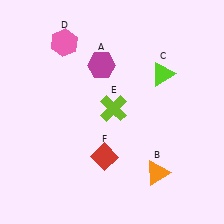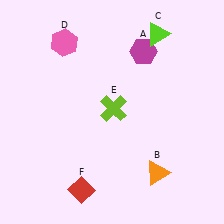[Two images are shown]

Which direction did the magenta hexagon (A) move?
The magenta hexagon (A) moved right.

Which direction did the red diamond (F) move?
The red diamond (F) moved down.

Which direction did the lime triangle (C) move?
The lime triangle (C) moved up.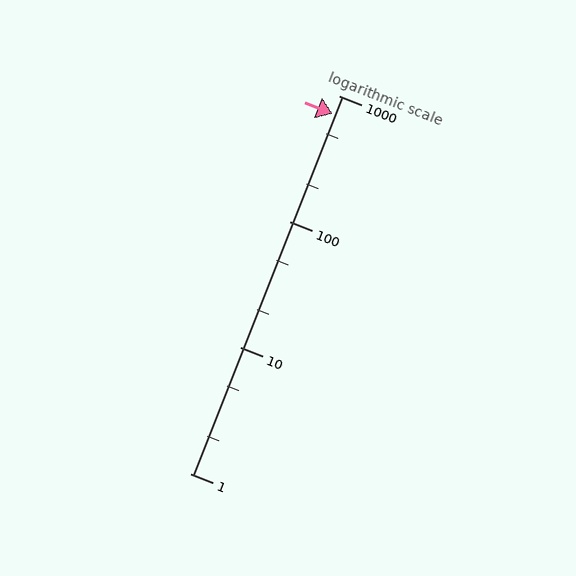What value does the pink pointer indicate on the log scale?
The pointer indicates approximately 720.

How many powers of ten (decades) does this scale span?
The scale spans 3 decades, from 1 to 1000.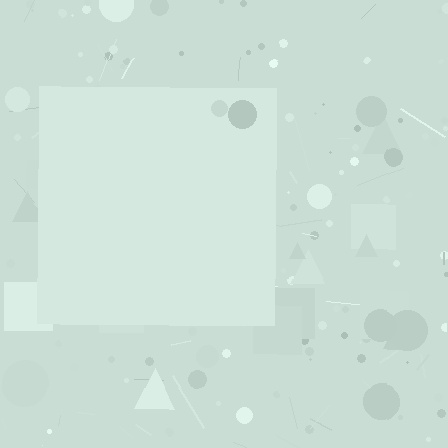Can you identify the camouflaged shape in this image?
The camouflaged shape is a square.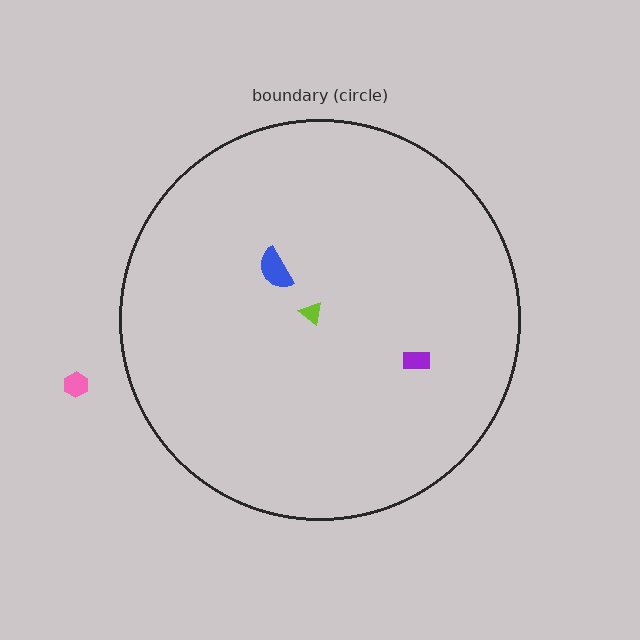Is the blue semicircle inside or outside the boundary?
Inside.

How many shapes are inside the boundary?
3 inside, 1 outside.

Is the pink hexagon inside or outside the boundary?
Outside.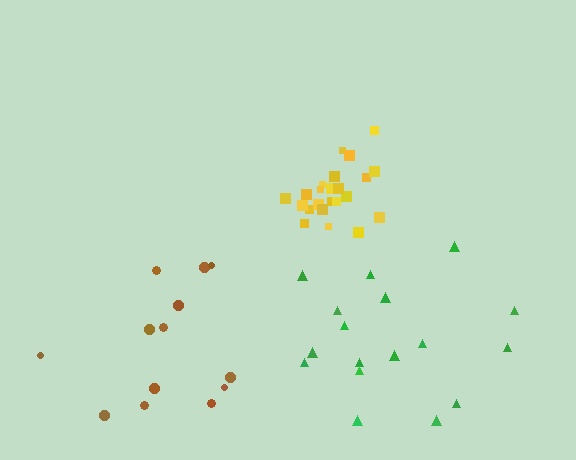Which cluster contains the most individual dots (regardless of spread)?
Yellow (23).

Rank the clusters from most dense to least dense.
yellow, green, brown.